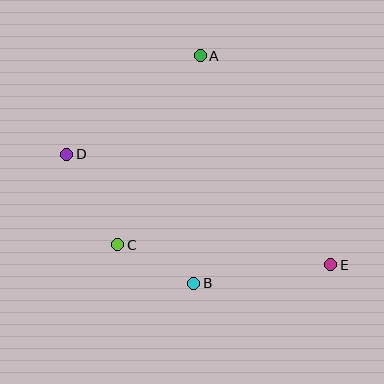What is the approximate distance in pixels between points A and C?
The distance between A and C is approximately 206 pixels.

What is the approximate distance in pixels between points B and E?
The distance between B and E is approximately 138 pixels.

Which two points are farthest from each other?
Points D and E are farthest from each other.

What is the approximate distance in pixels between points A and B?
The distance between A and B is approximately 227 pixels.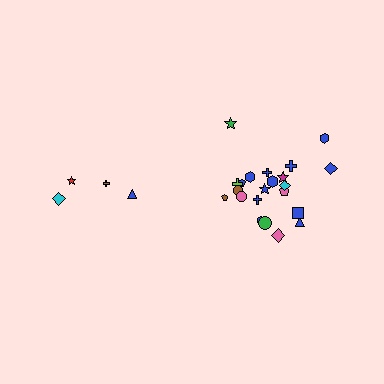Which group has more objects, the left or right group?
The right group.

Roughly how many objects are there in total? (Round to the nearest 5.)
Roughly 25 objects in total.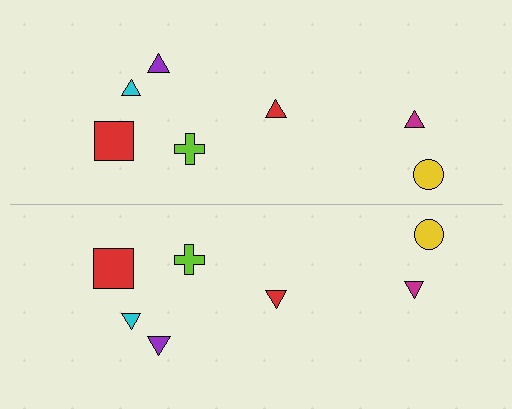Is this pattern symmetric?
Yes, this pattern has bilateral (reflection) symmetry.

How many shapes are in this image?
There are 14 shapes in this image.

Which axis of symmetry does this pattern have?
The pattern has a horizontal axis of symmetry running through the center of the image.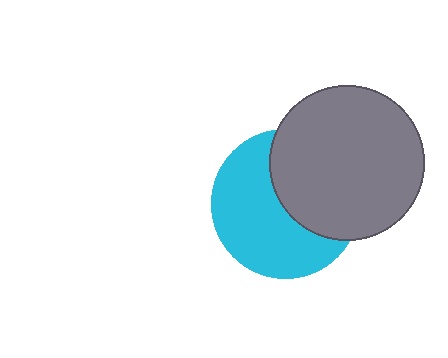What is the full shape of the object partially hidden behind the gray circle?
The partially hidden object is a cyan circle.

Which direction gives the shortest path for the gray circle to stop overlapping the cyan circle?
Moving right gives the shortest separation.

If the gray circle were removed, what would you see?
You would see the complete cyan circle.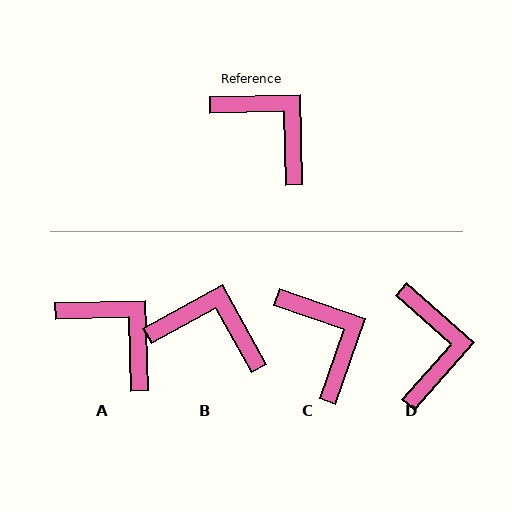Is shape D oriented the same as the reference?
No, it is off by about 43 degrees.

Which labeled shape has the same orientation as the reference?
A.